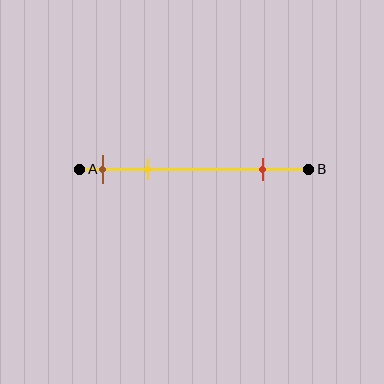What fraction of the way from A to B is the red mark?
The red mark is approximately 80% (0.8) of the way from A to B.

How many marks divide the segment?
There are 3 marks dividing the segment.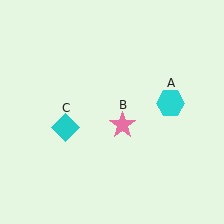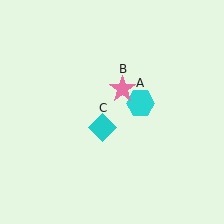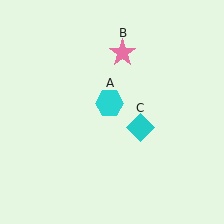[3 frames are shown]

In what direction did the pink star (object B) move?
The pink star (object B) moved up.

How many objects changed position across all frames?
3 objects changed position: cyan hexagon (object A), pink star (object B), cyan diamond (object C).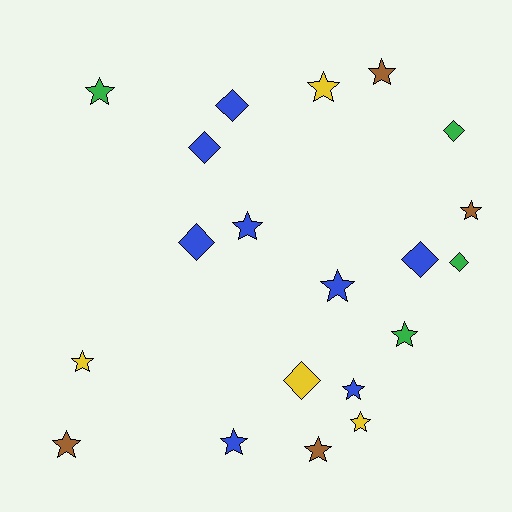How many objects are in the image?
There are 20 objects.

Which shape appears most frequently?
Star, with 13 objects.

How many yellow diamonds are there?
There is 1 yellow diamond.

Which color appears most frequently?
Blue, with 8 objects.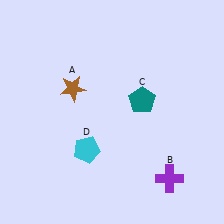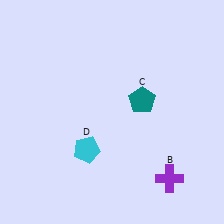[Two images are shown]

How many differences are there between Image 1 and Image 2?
There is 1 difference between the two images.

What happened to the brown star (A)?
The brown star (A) was removed in Image 2. It was in the top-left area of Image 1.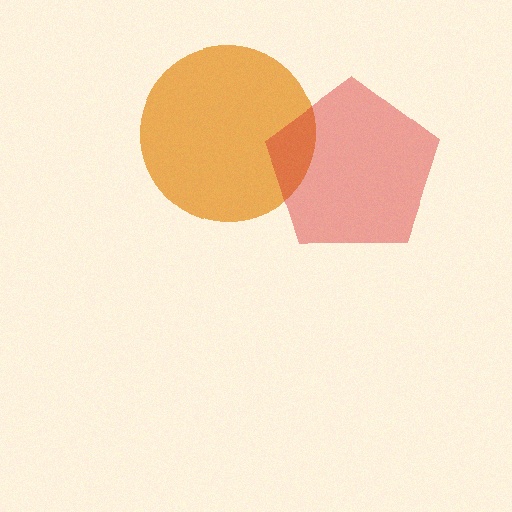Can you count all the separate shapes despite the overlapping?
Yes, there are 2 separate shapes.